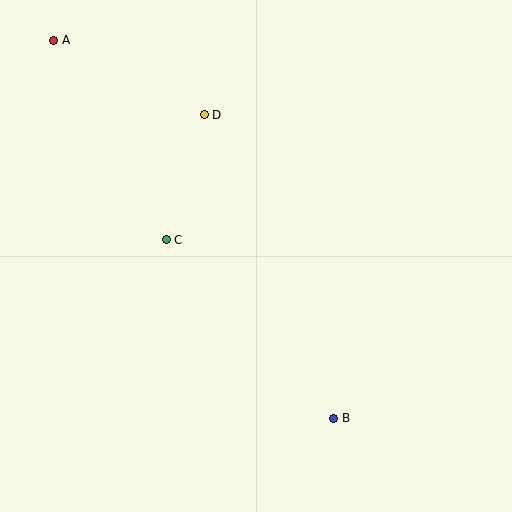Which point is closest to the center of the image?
Point C at (166, 240) is closest to the center.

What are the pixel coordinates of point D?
Point D is at (204, 115).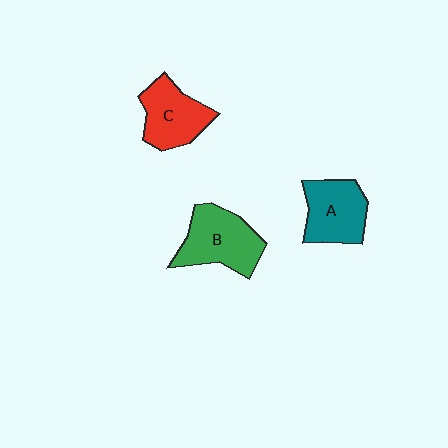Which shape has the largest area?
Shape B (green).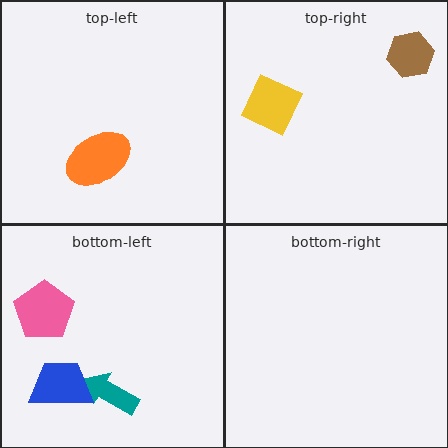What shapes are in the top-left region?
The orange ellipse.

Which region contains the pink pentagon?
The bottom-left region.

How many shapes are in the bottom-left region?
3.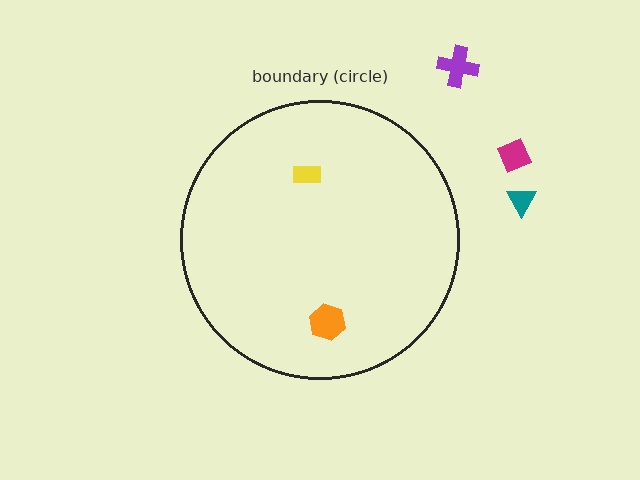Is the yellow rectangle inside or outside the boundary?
Inside.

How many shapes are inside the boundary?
2 inside, 3 outside.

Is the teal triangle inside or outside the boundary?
Outside.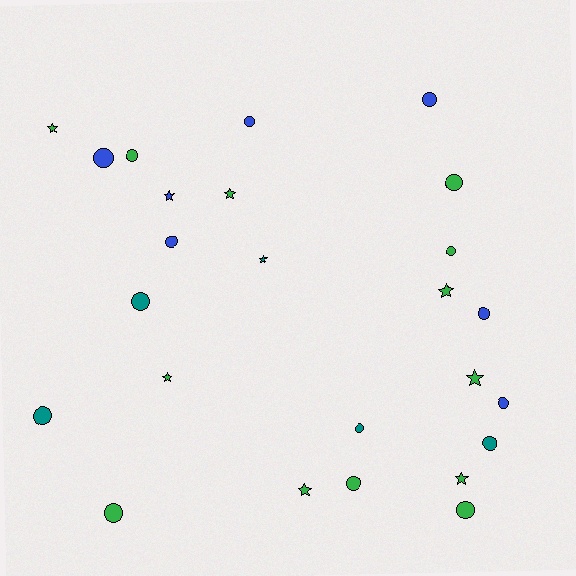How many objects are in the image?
There are 25 objects.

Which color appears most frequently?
Green, with 13 objects.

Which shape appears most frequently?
Circle, with 16 objects.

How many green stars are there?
There are 7 green stars.